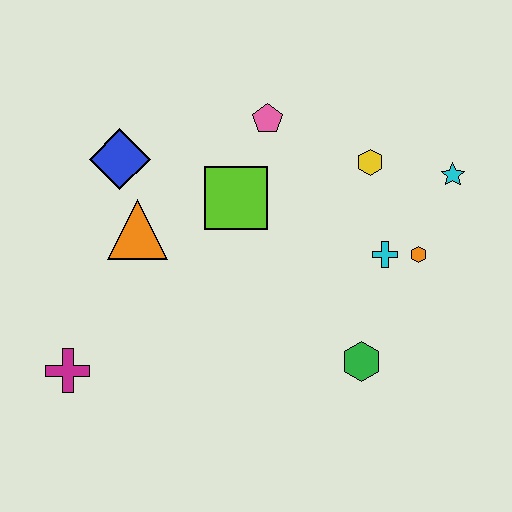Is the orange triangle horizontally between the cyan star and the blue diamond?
Yes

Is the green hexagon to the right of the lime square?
Yes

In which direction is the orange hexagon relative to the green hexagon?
The orange hexagon is above the green hexagon.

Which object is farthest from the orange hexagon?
The magenta cross is farthest from the orange hexagon.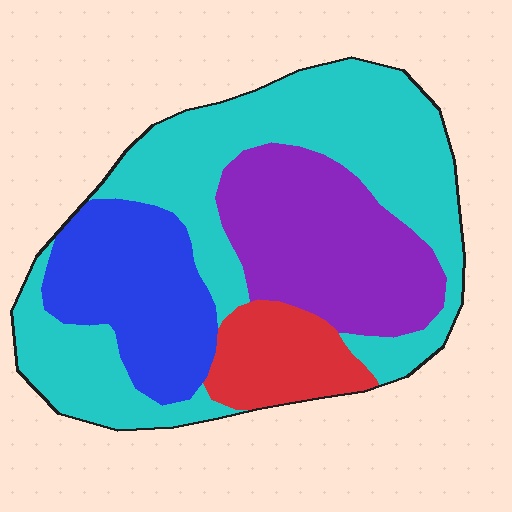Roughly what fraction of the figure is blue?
Blue takes up less than a quarter of the figure.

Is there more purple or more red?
Purple.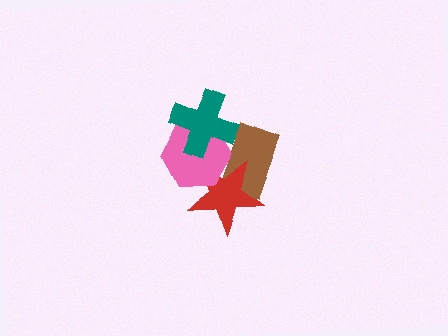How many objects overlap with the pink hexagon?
3 objects overlap with the pink hexagon.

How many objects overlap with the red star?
2 objects overlap with the red star.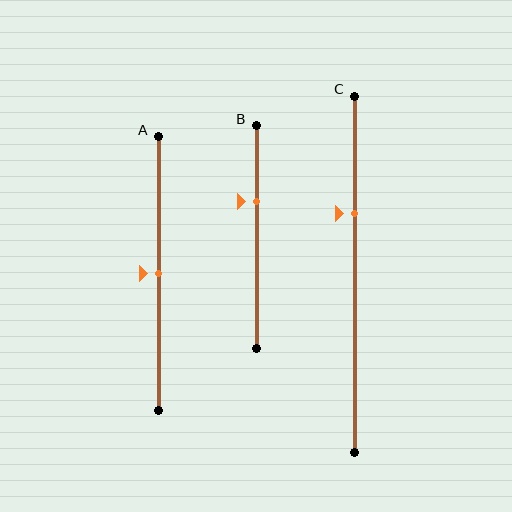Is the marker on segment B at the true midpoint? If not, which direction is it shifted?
No, the marker on segment B is shifted upward by about 16% of the segment length.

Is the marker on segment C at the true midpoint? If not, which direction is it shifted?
No, the marker on segment C is shifted upward by about 17% of the segment length.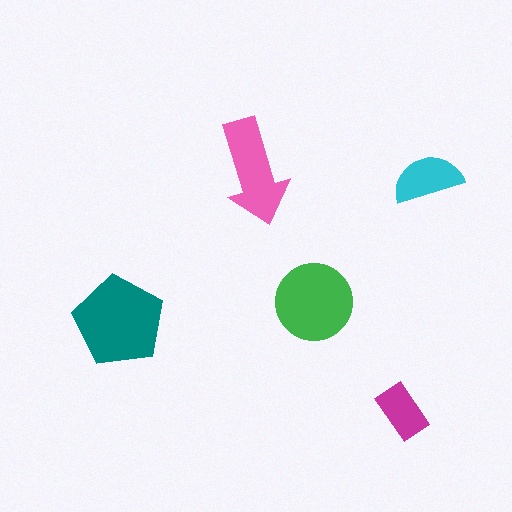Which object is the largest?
The teal pentagon.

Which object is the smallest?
The magenta rectangle.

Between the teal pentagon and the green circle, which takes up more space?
The teal pentagon.